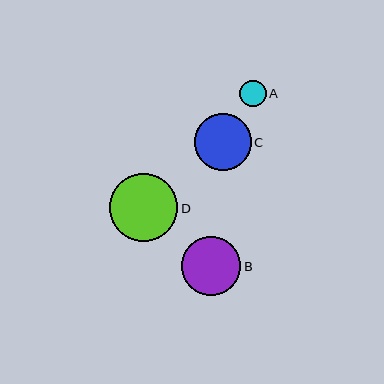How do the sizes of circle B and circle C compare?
Circle B and circle C are approximately the same size.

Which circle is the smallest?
Circle A is the smallest with a size of approximately 26 pixels.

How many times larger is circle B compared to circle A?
Circle B is approximately 2.3 times the size of circle A.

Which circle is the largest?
Circle D is the largest with a size of approximately 68 pixels.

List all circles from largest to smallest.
From largest to smallest: D, B, C, A.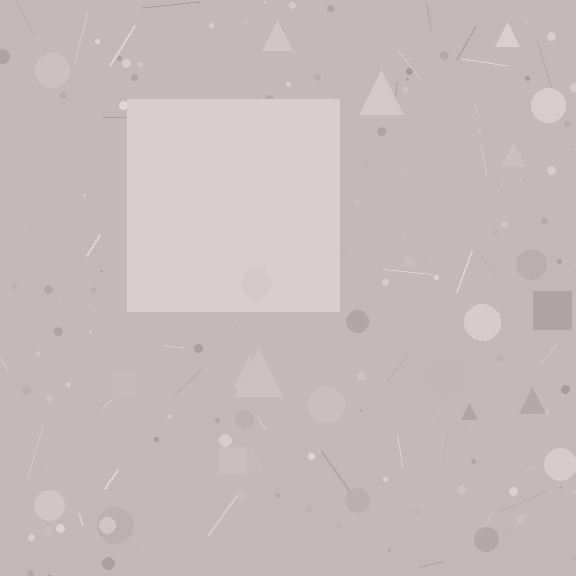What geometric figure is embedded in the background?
A square is embedded in the background.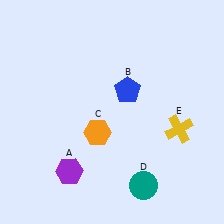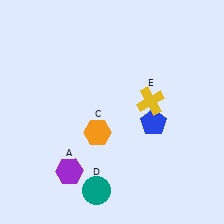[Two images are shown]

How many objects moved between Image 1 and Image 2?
3 objects moved between the two images.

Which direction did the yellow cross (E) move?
The yellow cross (E) moved left.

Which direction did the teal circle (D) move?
The teal circle (D) moved left.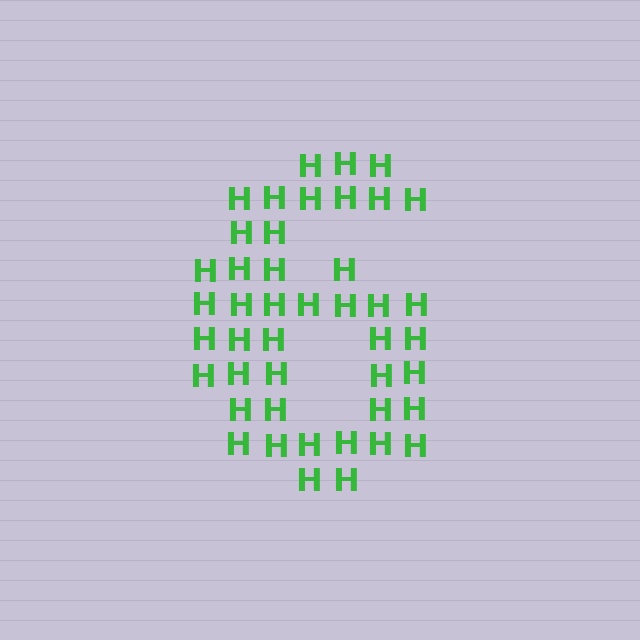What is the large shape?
The large shape is the digit 6.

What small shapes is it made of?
It is made of small letter H's.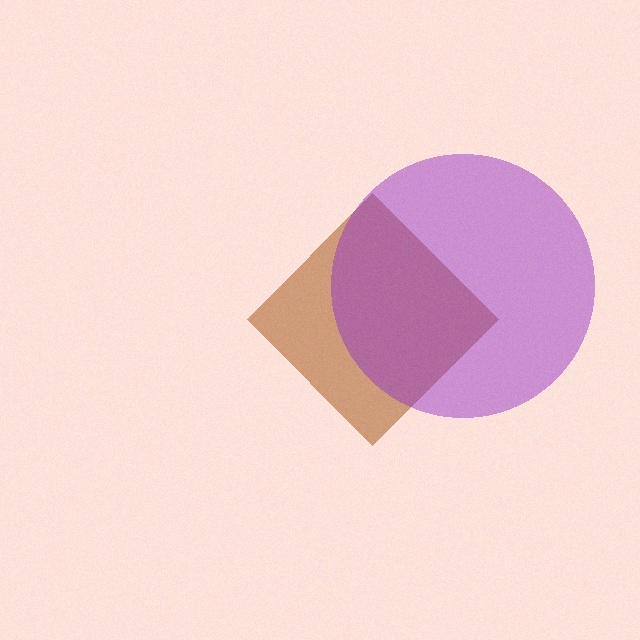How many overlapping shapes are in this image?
There are 2 overlapping shapes in the image.